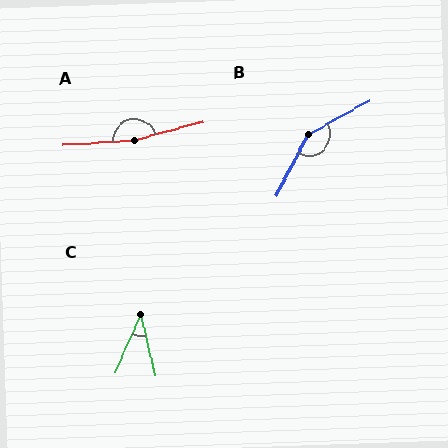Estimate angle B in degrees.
Approximately 146 degrees.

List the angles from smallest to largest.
C (37°), B (146°), A (169°).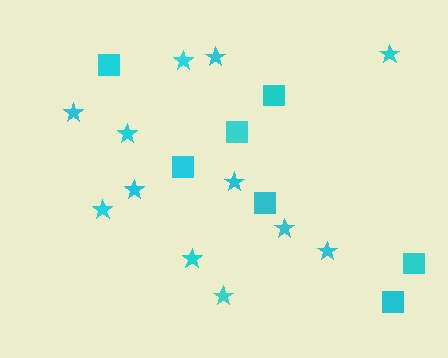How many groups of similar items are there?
There are 2 groups: one group of stars (12) and one group of squares (7).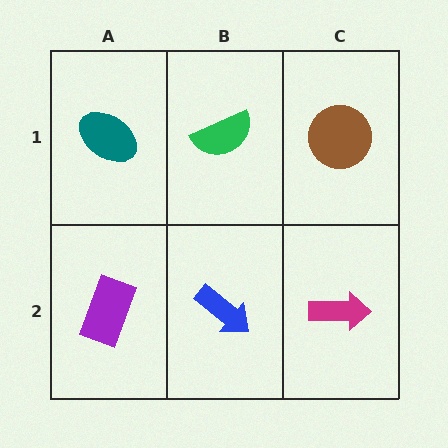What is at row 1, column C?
A brown circle.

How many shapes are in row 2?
3 shapes.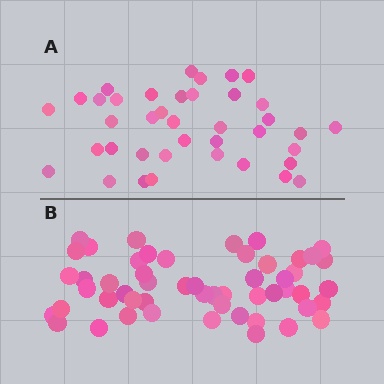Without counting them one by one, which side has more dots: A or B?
Region B (the bottom region) has more dots.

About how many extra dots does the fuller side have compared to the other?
Region B has approximately 15 more dots than region A.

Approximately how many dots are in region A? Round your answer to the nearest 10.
About 40 dots. (The exact count is 39, which rounds to 40.)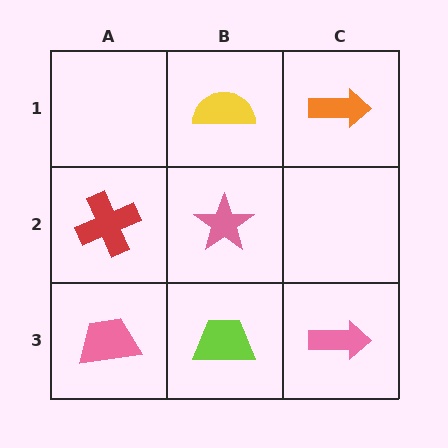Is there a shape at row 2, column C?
No, that cell is empty.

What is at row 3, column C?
A pink arrow.